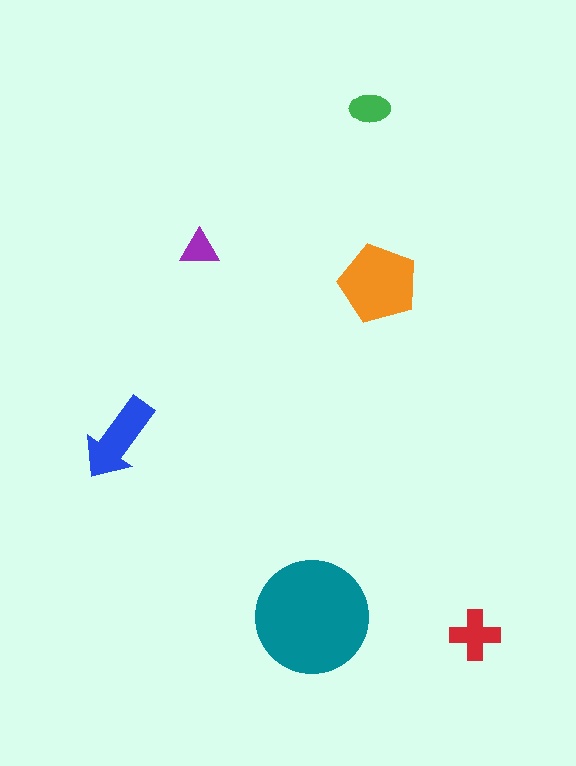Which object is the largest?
The teal circle.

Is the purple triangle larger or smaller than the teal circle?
Smaller.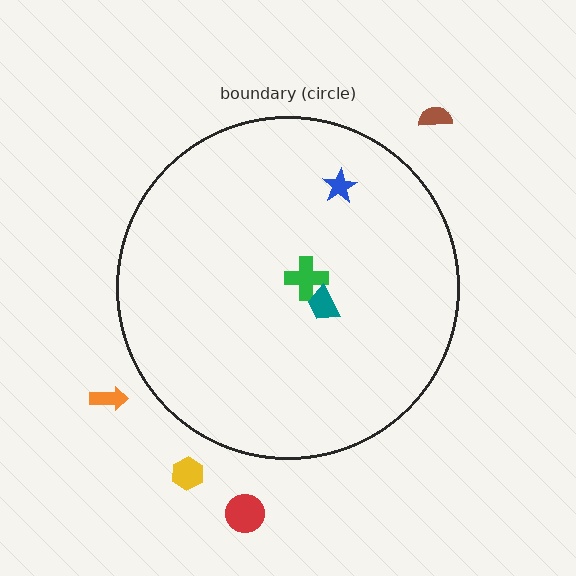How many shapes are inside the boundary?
3 inside, 4 outside.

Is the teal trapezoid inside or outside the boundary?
Inside.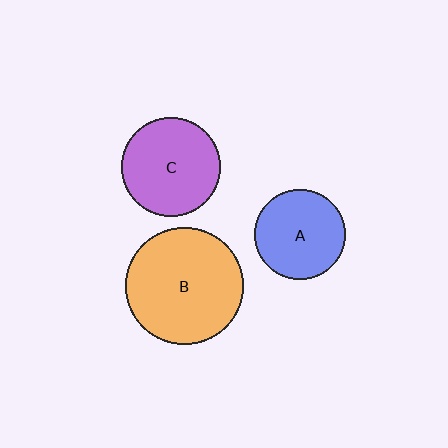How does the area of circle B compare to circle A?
Approximately 1.7 times.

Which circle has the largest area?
Circle B (orange).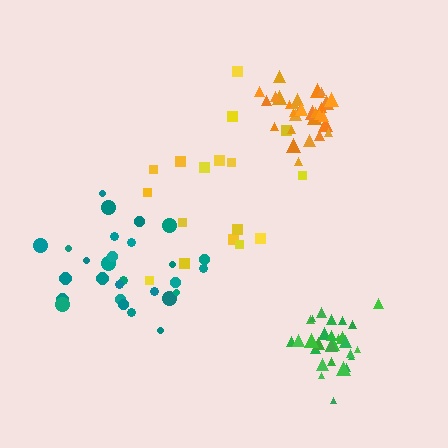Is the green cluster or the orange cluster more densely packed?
Orange.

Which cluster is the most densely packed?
Orange.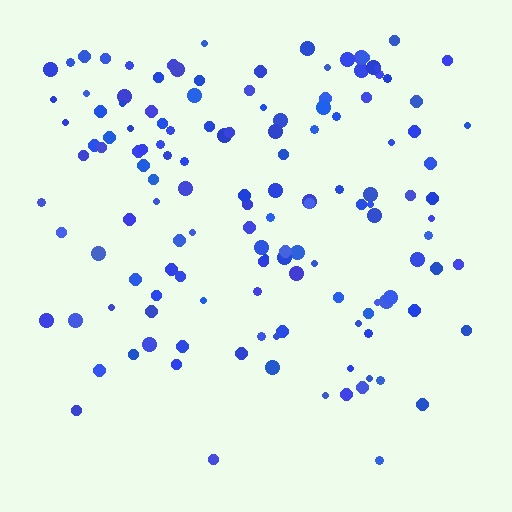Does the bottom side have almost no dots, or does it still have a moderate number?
Still a moderate number, just noticeably fewer than the top.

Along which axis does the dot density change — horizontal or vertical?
Vertical.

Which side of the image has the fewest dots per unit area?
The bottom.